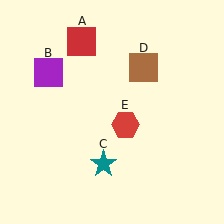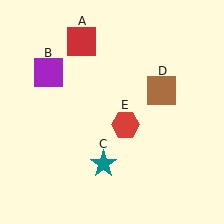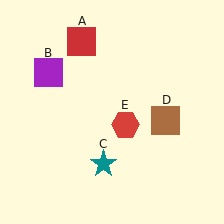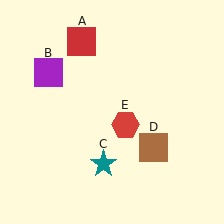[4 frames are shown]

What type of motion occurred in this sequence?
The brown square (object D) rotated clockwise around the center of the scene.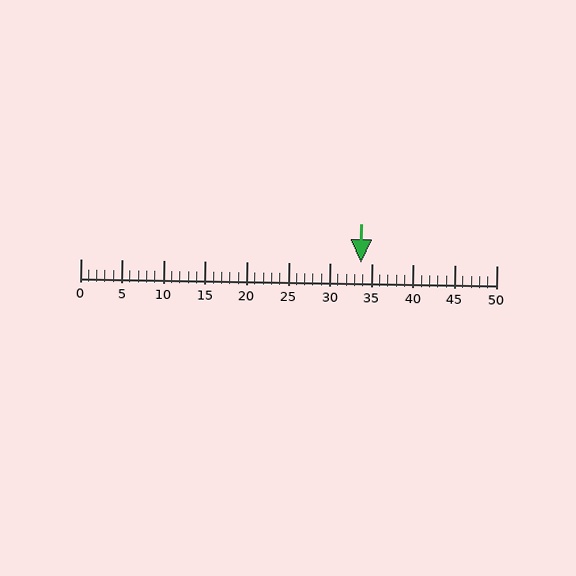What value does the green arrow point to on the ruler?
The green arrow points to approximately 34.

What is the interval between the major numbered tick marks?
The major tick marks are spaced 5 units apart.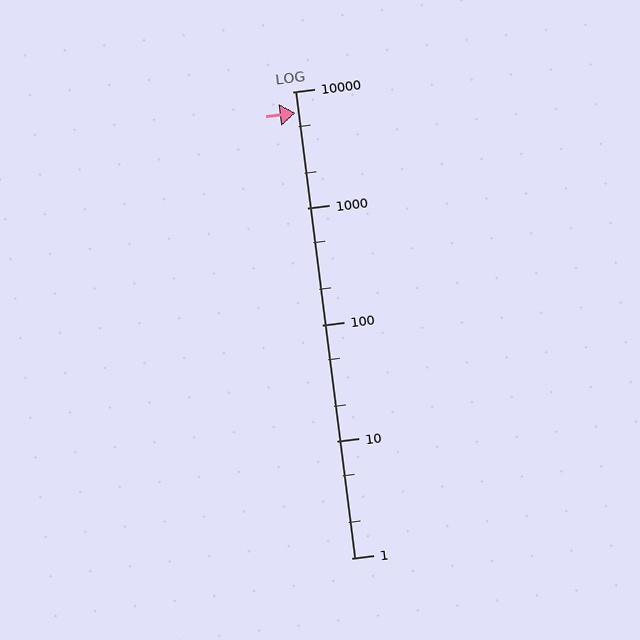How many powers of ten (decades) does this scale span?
The scale spans 4 decades, from 1 to 10000.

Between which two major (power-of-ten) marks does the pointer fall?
The pointer is between 1000 and 10000.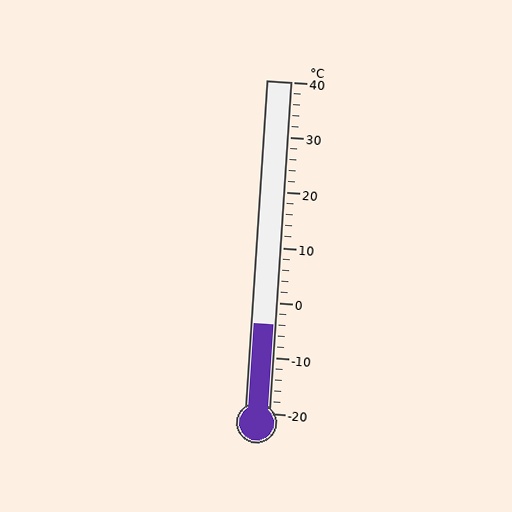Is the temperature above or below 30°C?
The temperature is below 30°C.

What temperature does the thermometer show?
The thermometer shows approximately -4°C.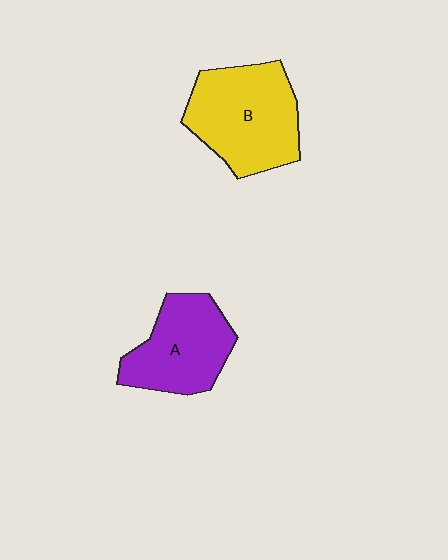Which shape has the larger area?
Shape B (yellow).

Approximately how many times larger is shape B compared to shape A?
Approximately 1.2 times.